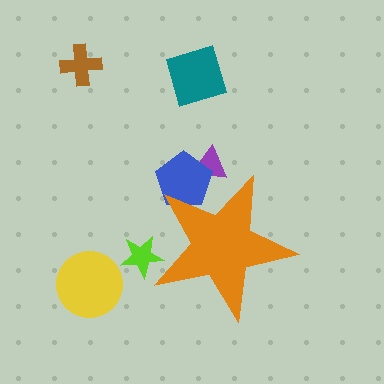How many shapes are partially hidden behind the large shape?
3 shapes are partially hidden.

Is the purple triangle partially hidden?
Yes, the purple triangle is partially hidden behind the orange star.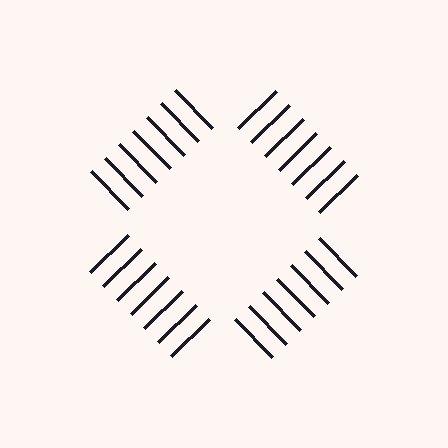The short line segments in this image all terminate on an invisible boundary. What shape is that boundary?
An illusory square — the line segments terminate on its edges but no continuous stroke is drawn.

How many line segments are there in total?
28 — 7 along each of the 4 edges.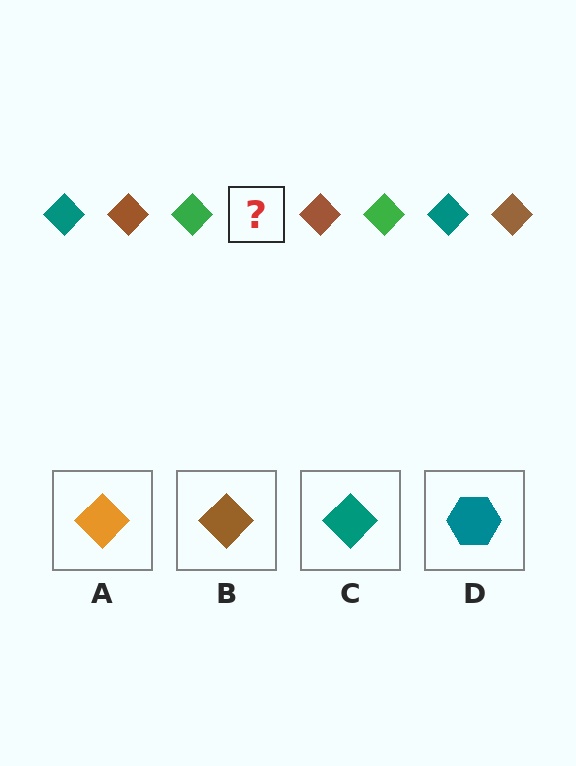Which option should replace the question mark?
Option C.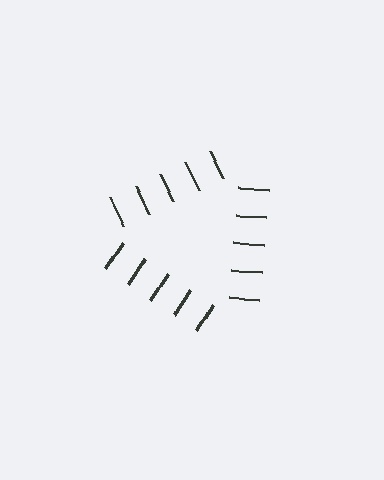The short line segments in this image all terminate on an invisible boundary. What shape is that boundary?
An illusory triangle — the line segments terminate on its edges but no continuous stroke is drawn.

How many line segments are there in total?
15 — 5 along each of the 3 edges.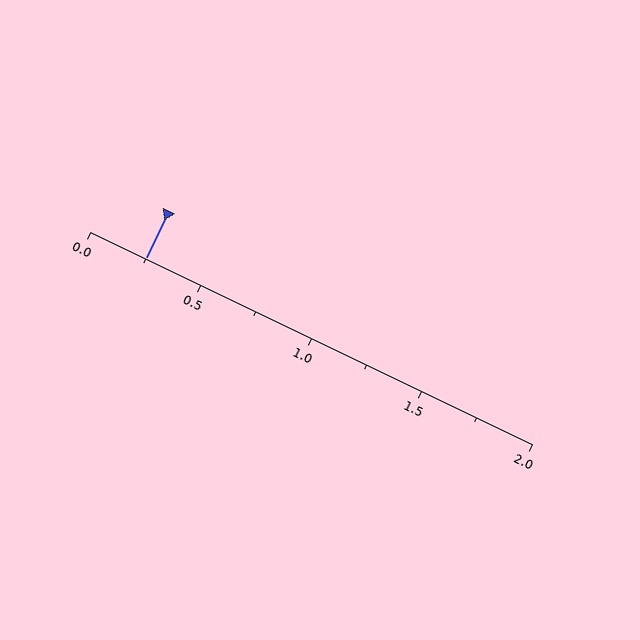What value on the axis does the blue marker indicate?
The marker indicates approximately 0.25.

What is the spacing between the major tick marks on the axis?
The major ticks are spaced 0.5 apart.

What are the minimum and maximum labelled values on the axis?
The axis runs from 0.0 to 2.0.